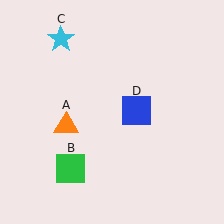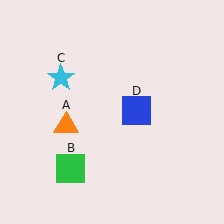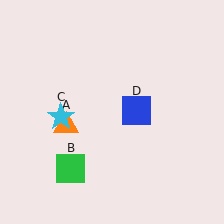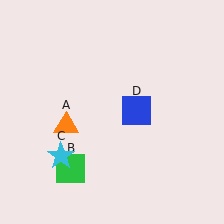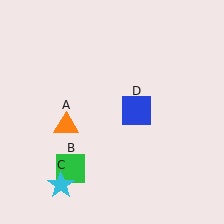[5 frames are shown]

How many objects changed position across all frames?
1 object changed position: cyan star (object C).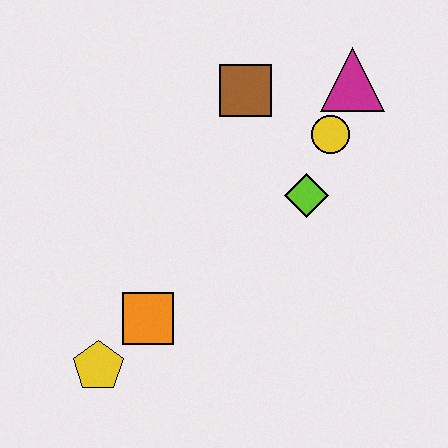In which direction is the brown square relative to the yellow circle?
The brown square is to the left of the yellow circle.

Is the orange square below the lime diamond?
Yes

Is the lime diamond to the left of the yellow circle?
Yes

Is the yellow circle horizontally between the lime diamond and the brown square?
No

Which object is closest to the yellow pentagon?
The orange square is closest to the yellow pentagon.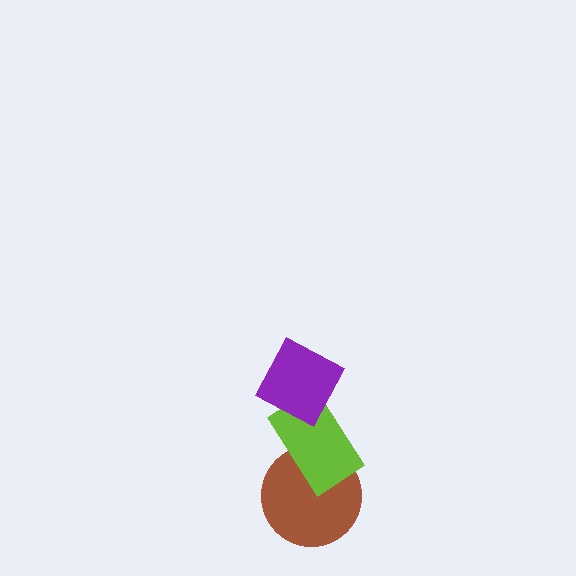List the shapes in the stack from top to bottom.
From top to bottom: the purple diamond, the lime rectangle, the brown circle.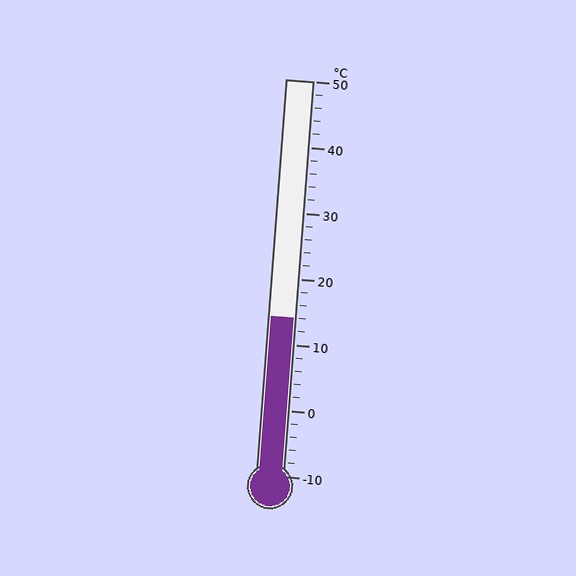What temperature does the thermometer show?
The thermometer shows approximately 14°C.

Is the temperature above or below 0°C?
The temperature is above 0°C.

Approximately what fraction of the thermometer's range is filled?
The thermometer is filled to approximately 40% of its range.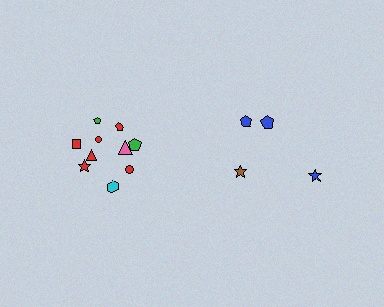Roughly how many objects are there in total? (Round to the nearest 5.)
Roughly 15 objects in total.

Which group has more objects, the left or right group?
The left group.